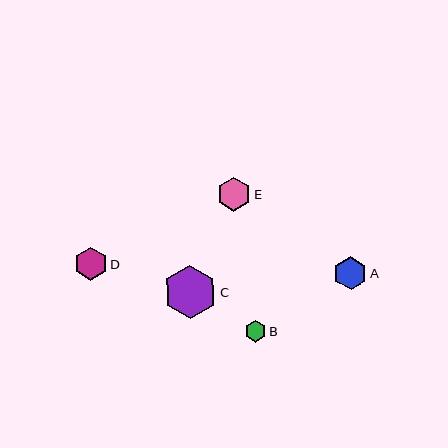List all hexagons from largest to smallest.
From largest to smallest: C, E, A, D, B.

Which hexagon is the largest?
Hexagon C is the largest with a size of approximately 53 pixels.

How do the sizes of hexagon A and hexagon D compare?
Hexagon A and hexagon D are approximately the same size.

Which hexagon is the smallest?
Hexagon B is the smallest with a size of approximately 22 pixels.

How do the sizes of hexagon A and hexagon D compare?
Hexagon A and hexagon D are approximately the same size.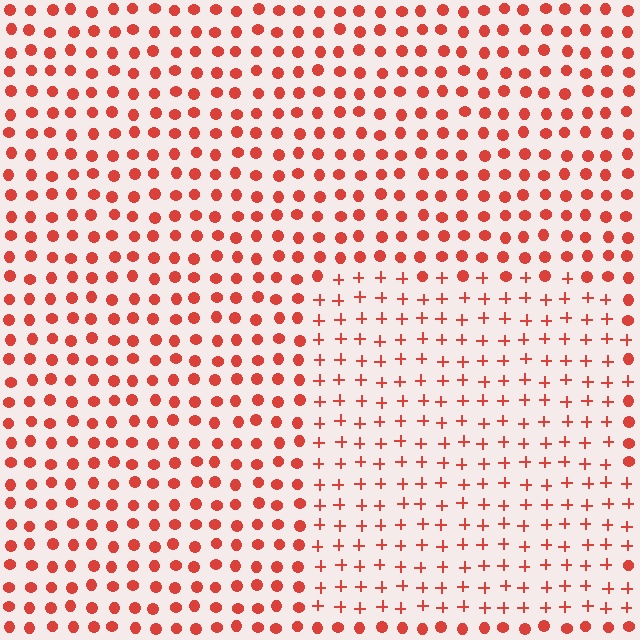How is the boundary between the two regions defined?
The boundary is defined by a change in element shape: plus signs inside vs. circles outside. All elements share the same color and spacing.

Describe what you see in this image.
The image is filled with small red elements arranged in a uniform grid. A rectangle-shaped region contains plus signs, while the surrounding area contains circles. The boundary is defined purely by the change in element shape.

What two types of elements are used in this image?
The image uses plus signs inside the rectangle region and circles outside it.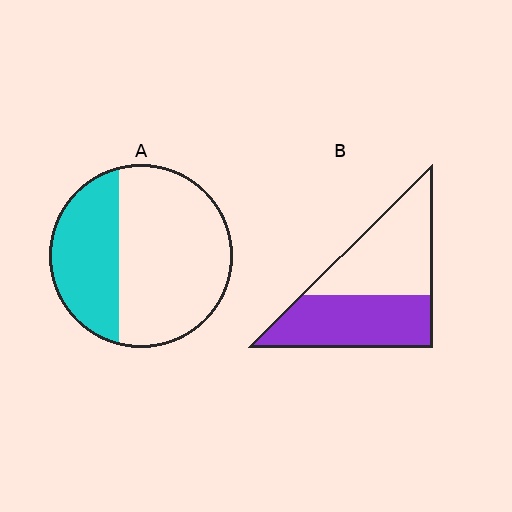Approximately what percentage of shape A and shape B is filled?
A is approximately 35% and B is approximately 50%.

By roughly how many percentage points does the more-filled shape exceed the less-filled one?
By roughly 15 percentage points (B over A).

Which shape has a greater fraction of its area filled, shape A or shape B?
Shape B.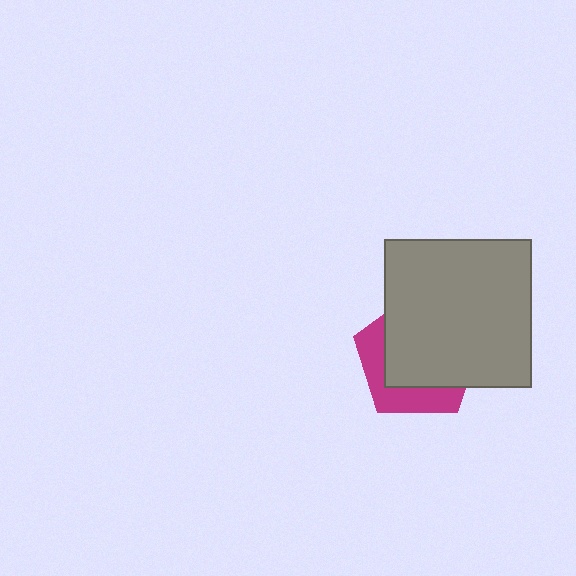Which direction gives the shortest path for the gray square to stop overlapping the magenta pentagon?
Moving toward the upper-right gives the shortest separation.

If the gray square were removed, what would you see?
You would see the complete magenta pentagon.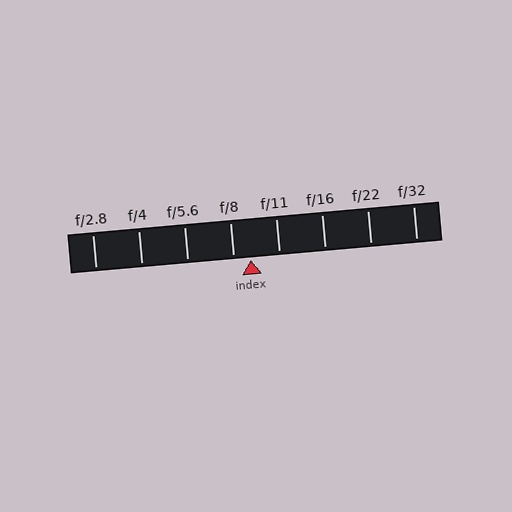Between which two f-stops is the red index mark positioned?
The index mark is between f/8 and f/11.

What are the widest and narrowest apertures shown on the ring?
The widest aperture shown is f/2.8 and the narrowest is f/32.